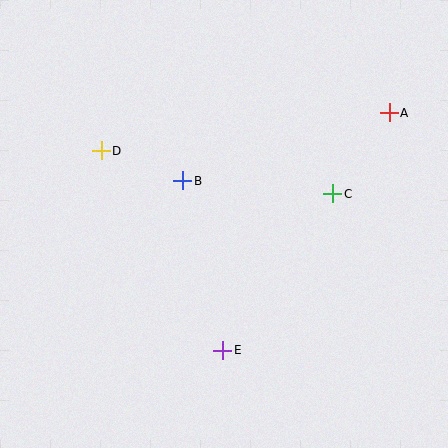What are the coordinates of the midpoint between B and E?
The midpoint between B and E is at (203, 265).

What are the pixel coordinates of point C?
Point C is at (333, 194).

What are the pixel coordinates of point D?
Point D is at (101, 151).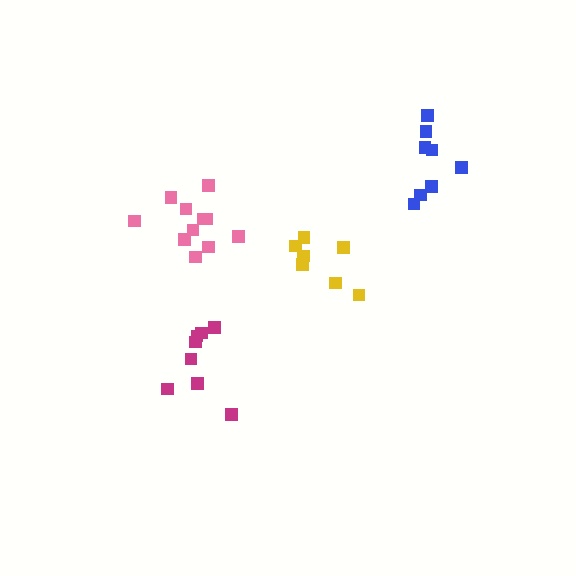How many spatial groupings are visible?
There are 4 spatial groupings.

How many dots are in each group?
Group 1: 11 dots, Group 2: 8 dots, Group 3: 7 dots, Group 4: 8 dots (34 total).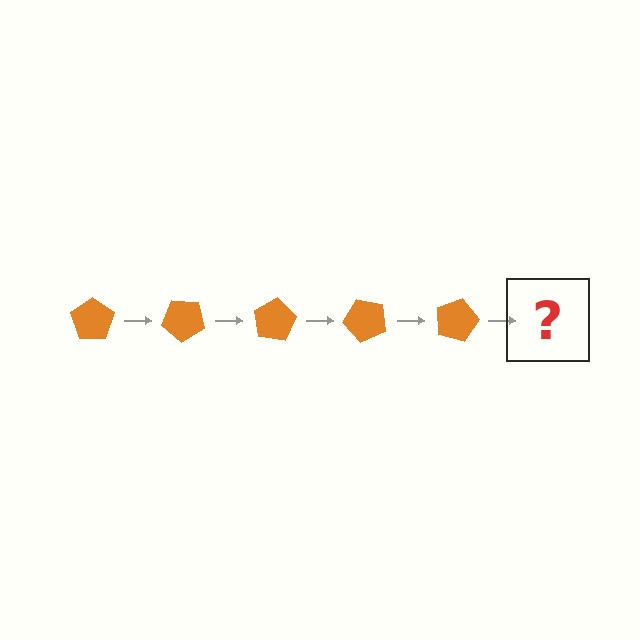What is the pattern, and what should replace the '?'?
The pattern is that the pentagon rotates 40 degrees each step. The '?' should be an orange pentagon rotated 200 degrees.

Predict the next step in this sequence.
The next step is an orange pentagon rotated 200 degrees.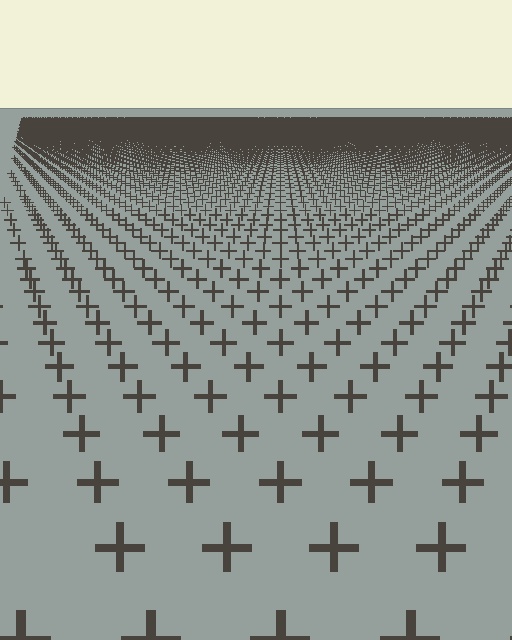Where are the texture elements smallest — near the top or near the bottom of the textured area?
Near the top.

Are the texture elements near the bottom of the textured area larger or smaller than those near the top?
Larger. Near the bottom, elements are closer to the viewer and appear at a bigger on-screen size.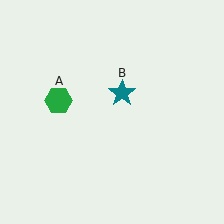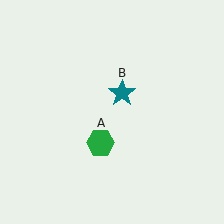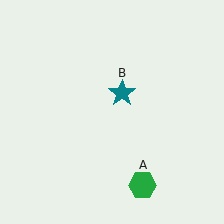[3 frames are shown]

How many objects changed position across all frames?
1 object changed position: green hexagon (object A).